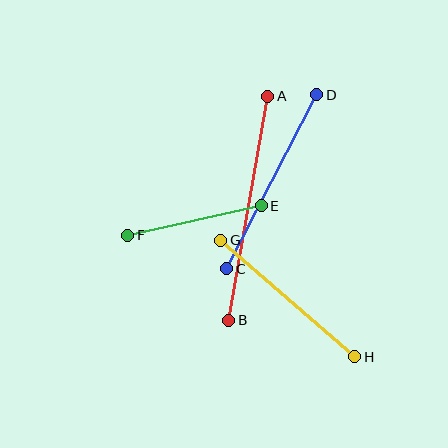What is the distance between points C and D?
The distance is approximately 196 pixels.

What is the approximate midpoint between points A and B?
The midpoint is at approximately (248, 208) pixels.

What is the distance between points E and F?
The distance is approximately 137 pixels.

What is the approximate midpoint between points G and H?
The midpoint is at approximately (288, 299) pixels.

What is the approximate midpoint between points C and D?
The midpoint is at approximately (272, 182) pixels.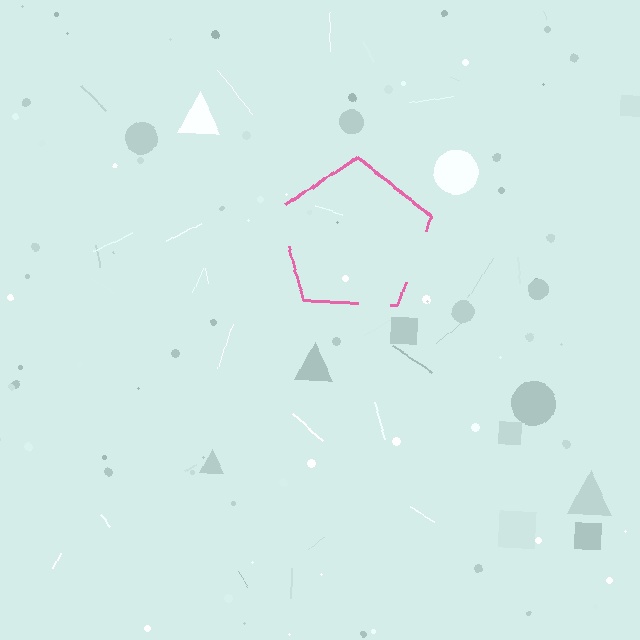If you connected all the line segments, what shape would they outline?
They would outline a pentagon.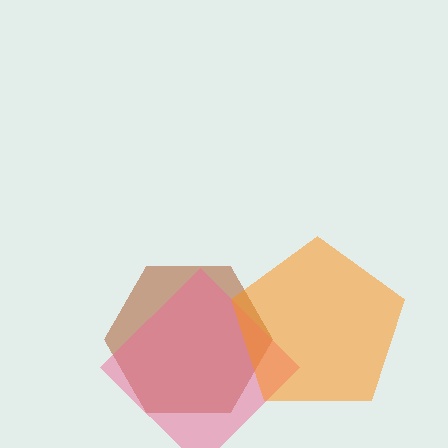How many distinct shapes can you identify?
There are 3 distinct shapes: a brown hexagon, a pink diamond, an orange pentagon.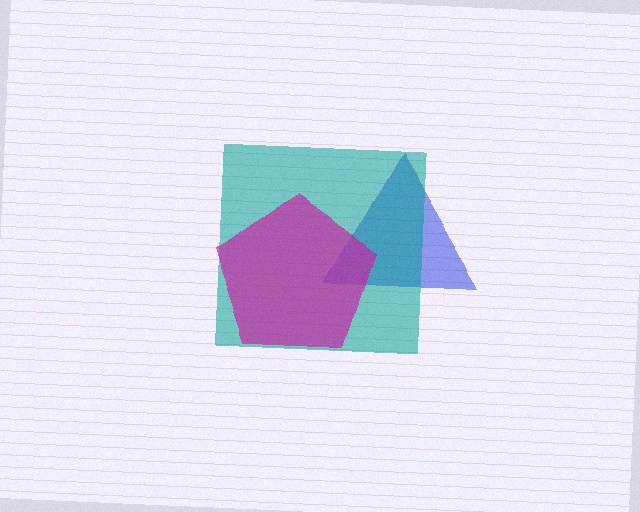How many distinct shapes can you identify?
There are 3 distinct shapes: a blue triangle, a teal square, a magenta pentagon.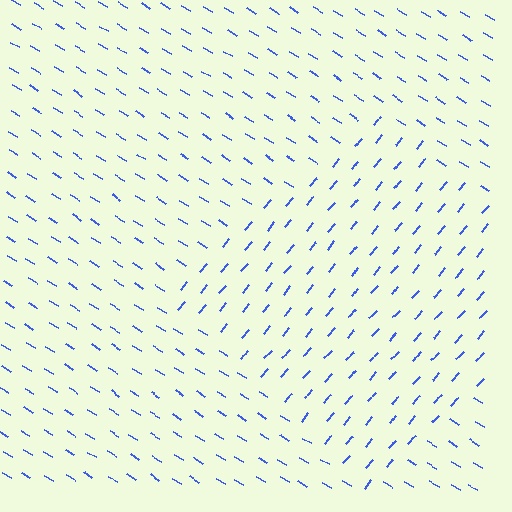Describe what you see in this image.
The image is filled with small blue line segments. A diamond region in the image has lines oriented differently from the surrounding lines, creating a visible texture boundary.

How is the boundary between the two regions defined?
The boundary is defined purely by a change in line orientation (approximately 81 degrees difference). All lines are the same color and thickness.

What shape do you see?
I see a diamond.